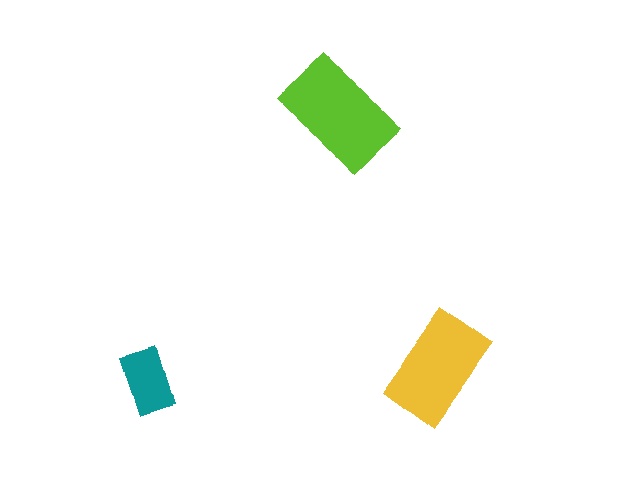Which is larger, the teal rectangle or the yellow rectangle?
The yellow one.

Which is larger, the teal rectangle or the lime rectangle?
The lime one.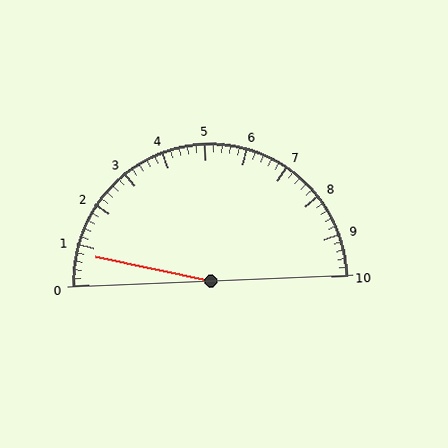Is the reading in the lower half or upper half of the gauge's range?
The reading is in the lower half of the range (0 to 10).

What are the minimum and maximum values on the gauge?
The gauge ranges from 0 to 10.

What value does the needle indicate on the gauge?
The needle indicates approximately 0.8.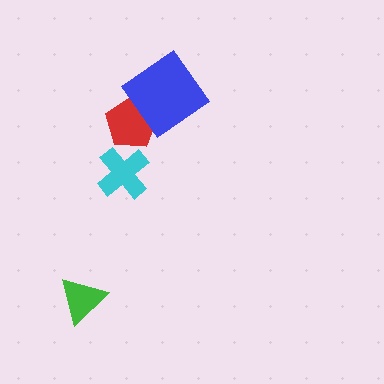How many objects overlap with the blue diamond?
1 object overlaps with the blue diamond.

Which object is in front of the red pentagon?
The blue diamond is in front of the red pentagon.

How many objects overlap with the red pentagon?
1 object overlaps with the red pentagon.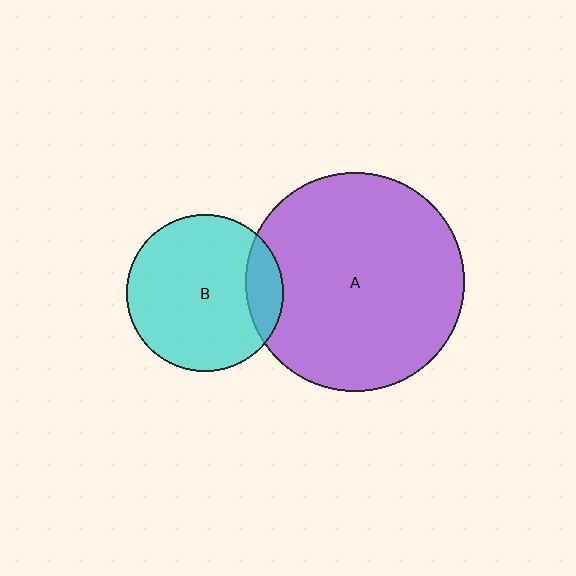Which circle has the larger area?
Circle A (purple).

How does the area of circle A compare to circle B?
Approximately 1.9 times.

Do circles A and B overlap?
Yes.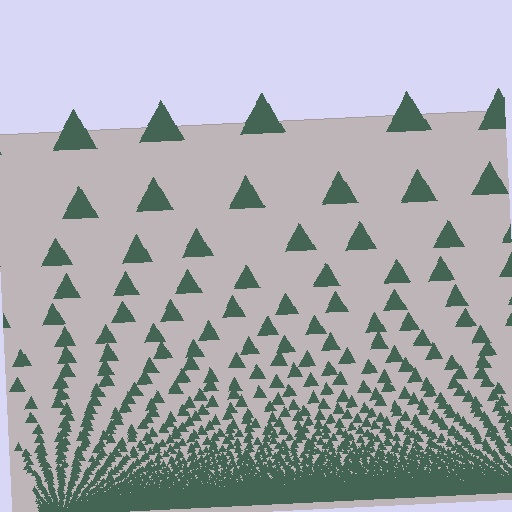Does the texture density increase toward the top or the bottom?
Density increases toward the bottom.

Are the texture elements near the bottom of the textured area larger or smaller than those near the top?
Smaller. The gradient is inverted — elements near the bottom are smaller and denser.